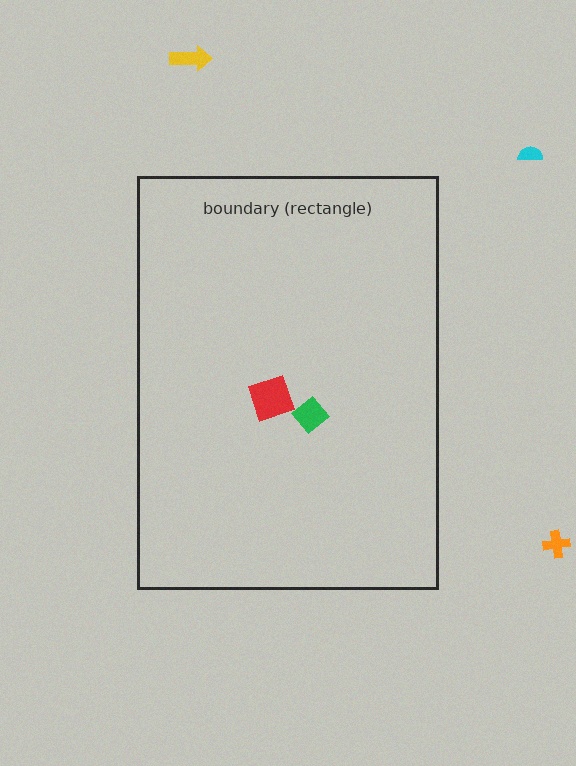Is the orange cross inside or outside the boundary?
Outside.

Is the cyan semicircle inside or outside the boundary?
Outside.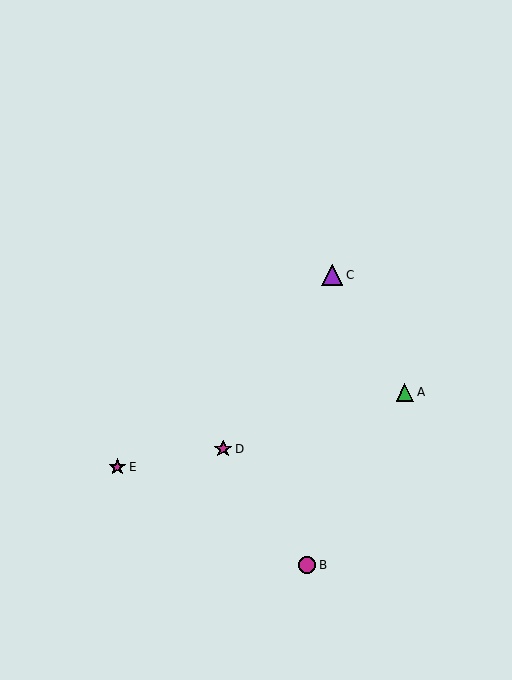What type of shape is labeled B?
Shape B is a magenta circle.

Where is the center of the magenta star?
The center of the magenta star is at (117, 467).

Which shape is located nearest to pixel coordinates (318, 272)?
The purple triangle (labeled C) at (332, 275) is nearest to that location.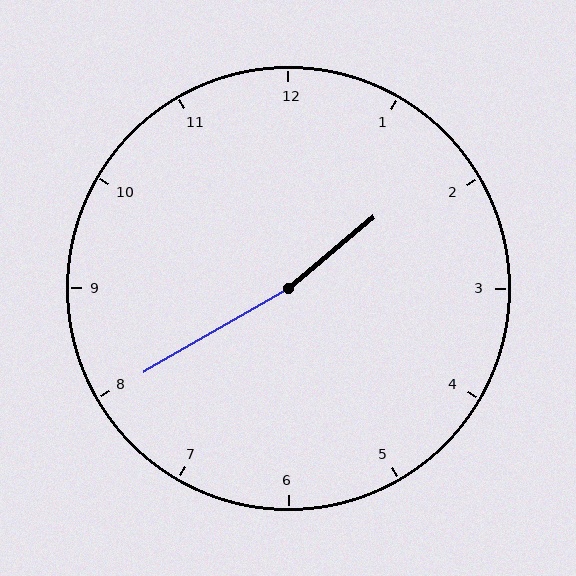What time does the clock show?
1:40.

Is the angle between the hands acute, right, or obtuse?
It is obtuse.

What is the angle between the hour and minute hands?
Approximately 170 degrees.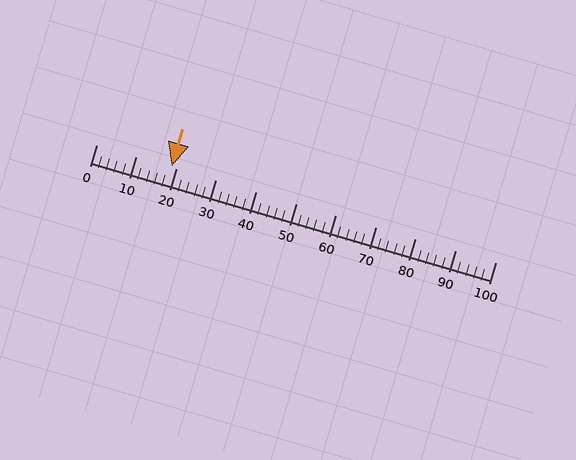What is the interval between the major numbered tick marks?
The major tick marks are spaced 10 units apart.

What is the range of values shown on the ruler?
The ruler shows values from 0 to 100.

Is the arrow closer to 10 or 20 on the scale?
The arrow is closer to 20.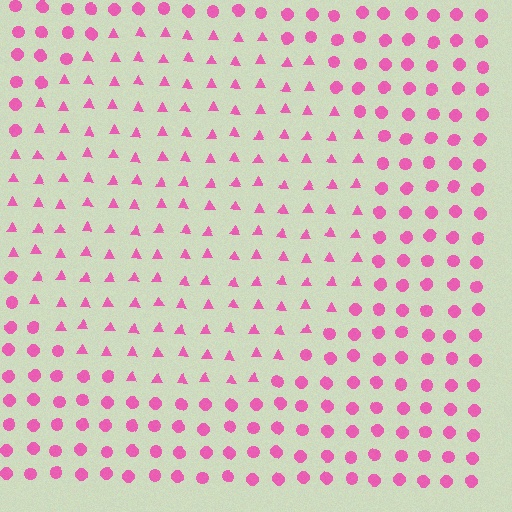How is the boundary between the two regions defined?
The boundary is defined by a change in element shape: triangles inside vs. circles outside. All elements share the same color and spacing.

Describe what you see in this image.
The image is filled with small pink elements arranged in a uniform grid. A circle-shaped region contains triangles, while the surrounding area contains circles. The boundary is defined purely by the change in element shape.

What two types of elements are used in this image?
The image uses triangles inside the circle region and circles outside it.